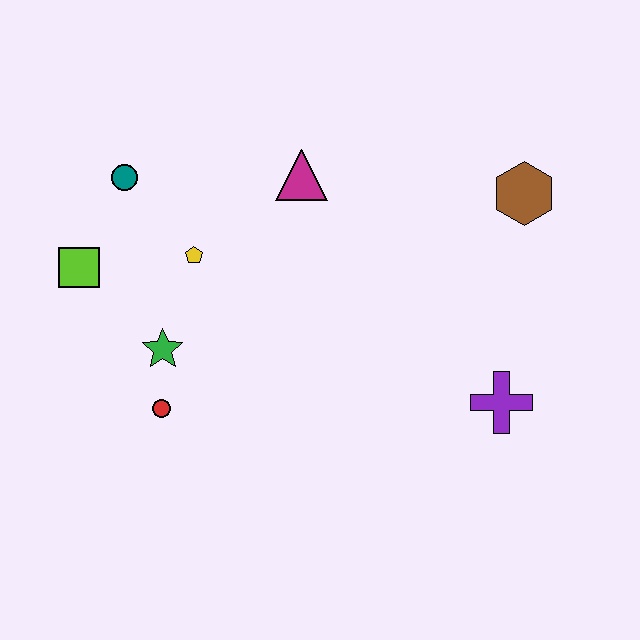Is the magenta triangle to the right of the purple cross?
No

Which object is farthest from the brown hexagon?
The lime square is farthest from the brown hexagon.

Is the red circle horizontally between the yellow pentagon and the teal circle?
Yes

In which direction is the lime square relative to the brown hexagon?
The lime square is to the left of the brown hexagon.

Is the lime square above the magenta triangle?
No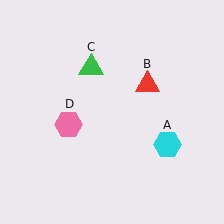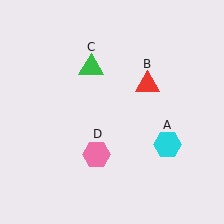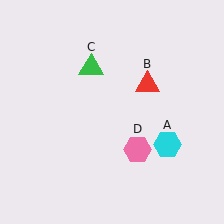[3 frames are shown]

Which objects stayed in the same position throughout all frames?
Cyan hexagon (object A) and red triangle (object B) and green triangle (object C) remained stationary.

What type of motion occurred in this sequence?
The pink hexagon (object D) rotated counterclockwise around the center of the scene.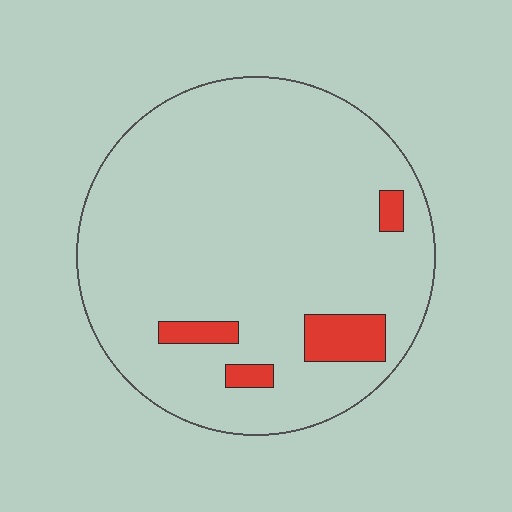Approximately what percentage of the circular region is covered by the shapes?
Approximately 10%.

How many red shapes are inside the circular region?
4.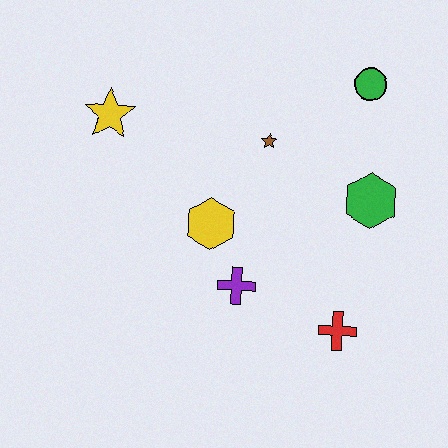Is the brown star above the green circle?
No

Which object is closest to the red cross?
The purple cross is closest to the red cross.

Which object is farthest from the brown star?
The red cross is farthest from the brown star.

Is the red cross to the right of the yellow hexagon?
Yes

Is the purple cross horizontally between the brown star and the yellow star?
Yes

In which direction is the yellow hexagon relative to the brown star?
The yellow hexagon is below the brown star.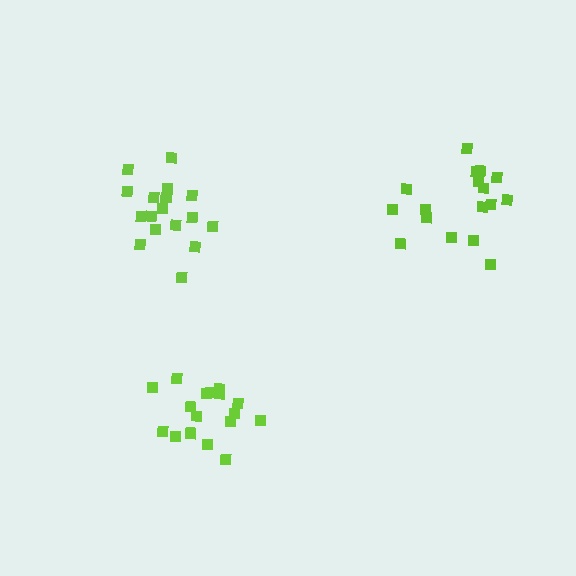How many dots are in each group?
Group 1: 17 dots, Group 2: 18 dots, Group 3: 17 dots (52 total).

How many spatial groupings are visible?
There are 3 spatial groupings.